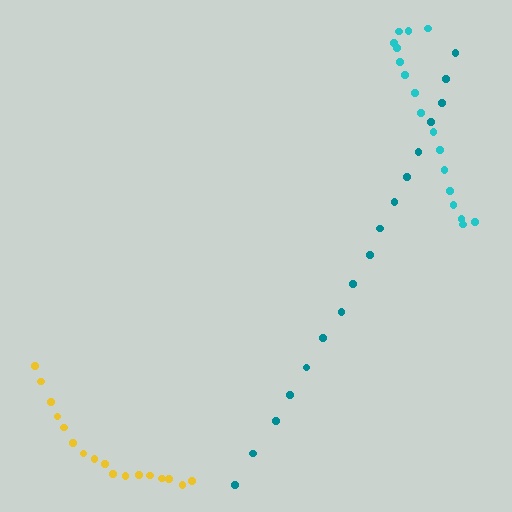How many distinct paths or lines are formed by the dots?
There are 3 distinct paths.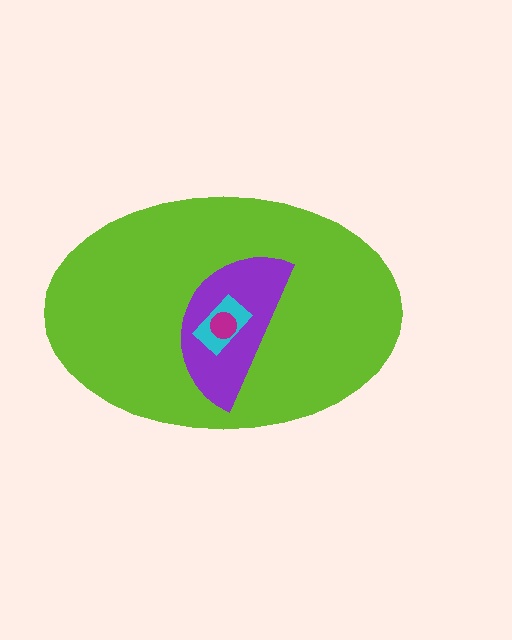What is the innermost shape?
The magenta circle.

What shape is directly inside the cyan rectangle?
The magenta circle.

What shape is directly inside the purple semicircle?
The cyan rectangle.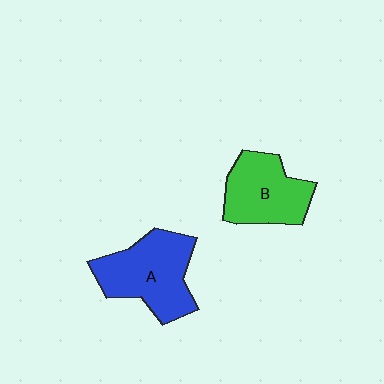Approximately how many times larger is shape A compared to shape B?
Approximately 1.2 times.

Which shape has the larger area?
Shape A (blue).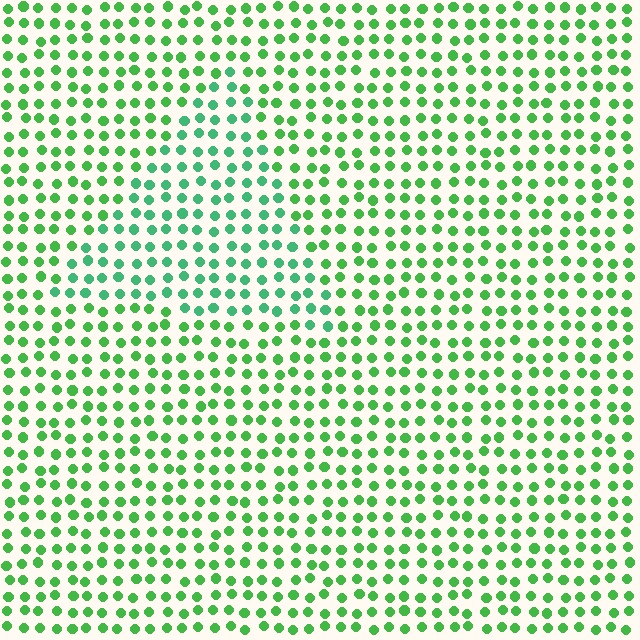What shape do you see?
I see a triangle.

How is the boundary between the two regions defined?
The boundary is defined purely by a slight shift in hue (about 25 degrees). Spacing, size, and orientation are identical on both sides.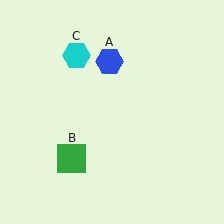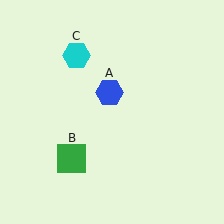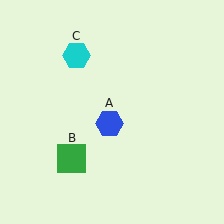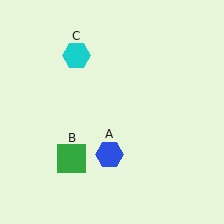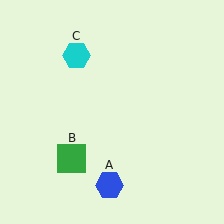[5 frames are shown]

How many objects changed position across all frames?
1 object changed position: blue hexagon (object A).